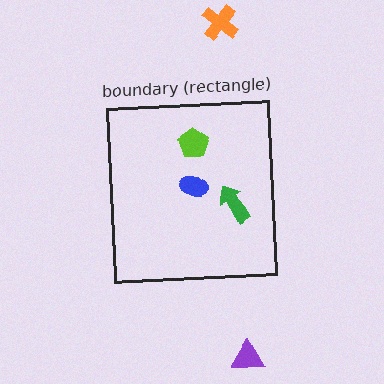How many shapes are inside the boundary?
3 inside, 2 outside.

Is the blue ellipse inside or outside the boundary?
Inside.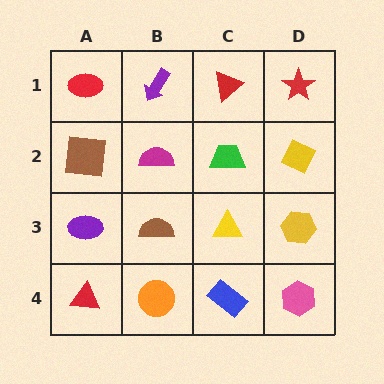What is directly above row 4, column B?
A brown semicircle.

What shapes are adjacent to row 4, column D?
A yellow hexagon (row 3, column D), a blue rectangle (row 4, column C).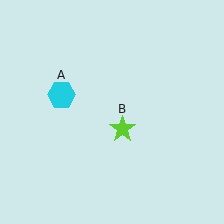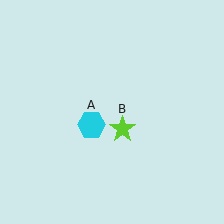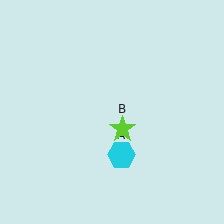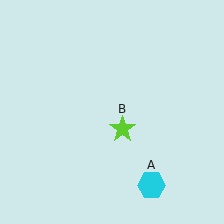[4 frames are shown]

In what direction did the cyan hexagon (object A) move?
The cyan hexagon (object A) moved down and to the right.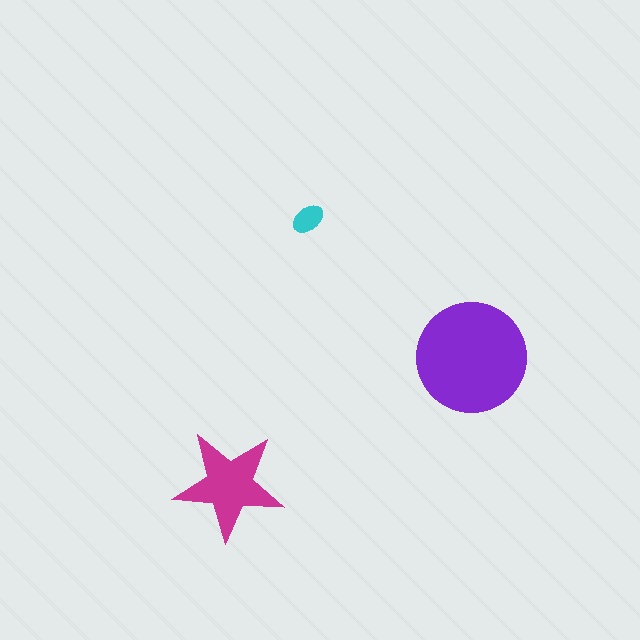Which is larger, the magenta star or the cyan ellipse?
The magenta star.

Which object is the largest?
The purple circle.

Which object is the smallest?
The cyan ellipse.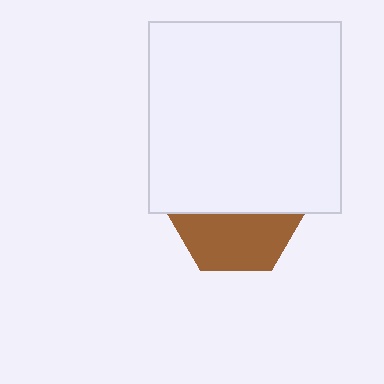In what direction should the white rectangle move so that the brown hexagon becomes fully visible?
The white rectangle should move up. That is the shortest direction to clear the overlap and leave the brown hexagon fully visible.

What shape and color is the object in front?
The object in front is a white rectangle.